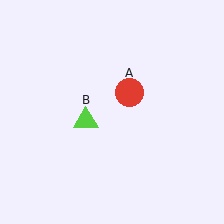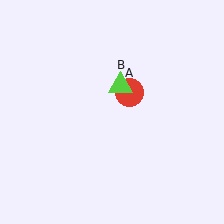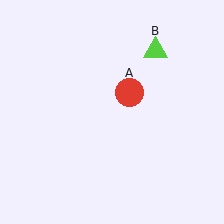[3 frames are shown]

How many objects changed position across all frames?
1 object changed position: lime triangle (object B).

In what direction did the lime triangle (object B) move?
The lime triangle (object B) moved up and to the right.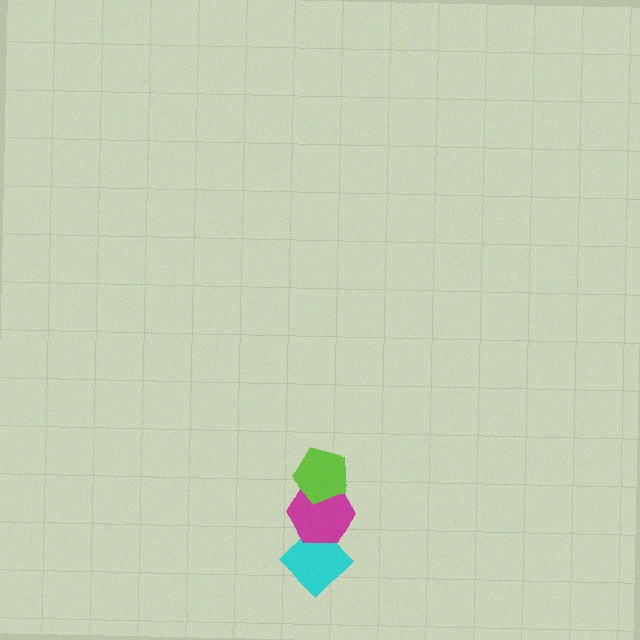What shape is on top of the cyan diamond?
The magenta hexagon is on top of the cyan diamond.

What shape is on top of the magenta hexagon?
The lime pentagon is on top of the magenta hexagon.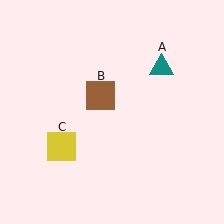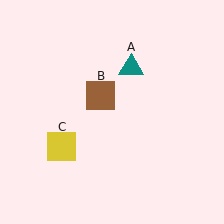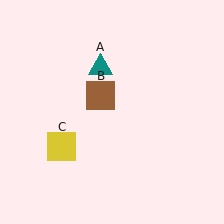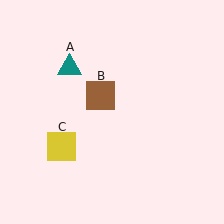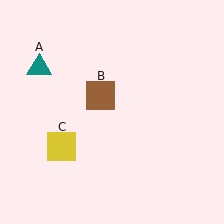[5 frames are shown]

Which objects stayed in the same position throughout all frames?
Brown square (object B) and yellow square (object C) remained stationary.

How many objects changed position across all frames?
1 object changed position: teal triangle (object A).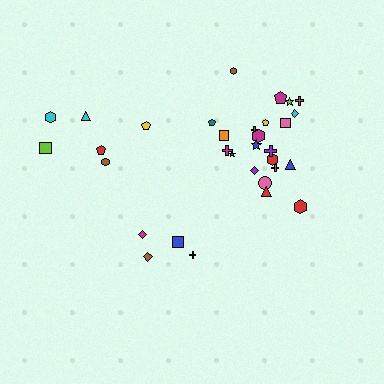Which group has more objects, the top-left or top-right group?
The top-right group.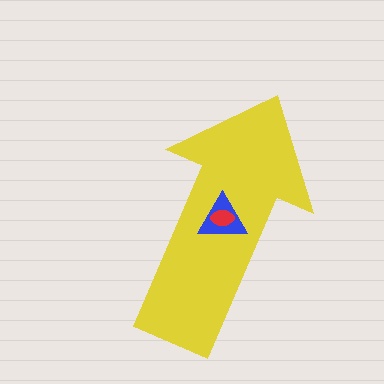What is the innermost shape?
The red ellipse.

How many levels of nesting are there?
3.